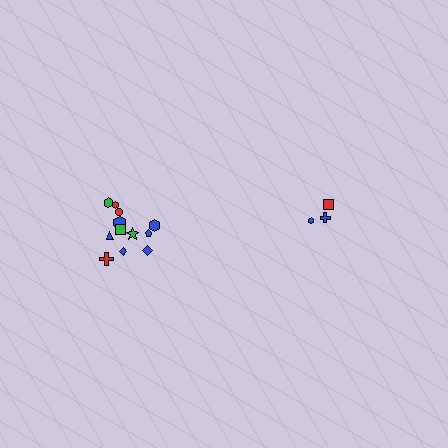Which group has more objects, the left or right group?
The left group.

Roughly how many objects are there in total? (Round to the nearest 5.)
Roughly 15 objects in total.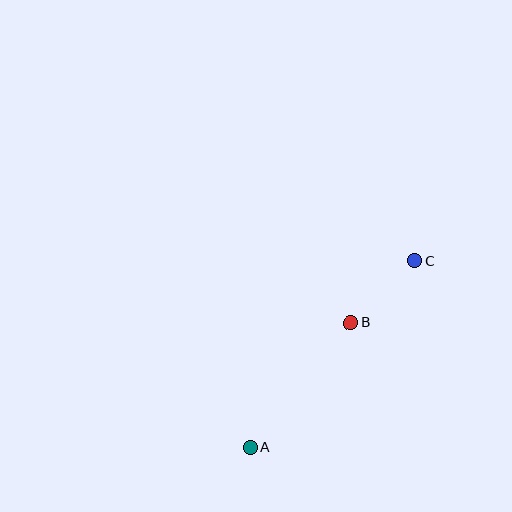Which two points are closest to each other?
Points B and C are closest to each other.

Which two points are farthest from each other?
Points A and C are farthest from each other.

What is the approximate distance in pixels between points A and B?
The distance between A and B is approximately 160 pixels.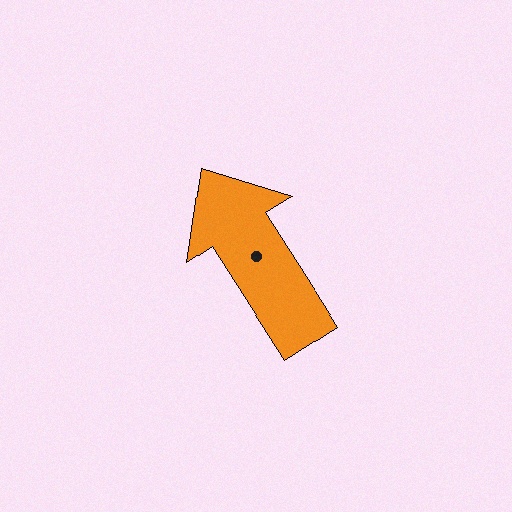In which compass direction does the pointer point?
Northwest.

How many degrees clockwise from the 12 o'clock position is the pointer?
Approximately 327 degrees.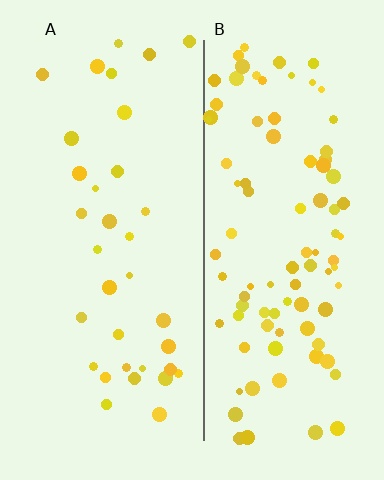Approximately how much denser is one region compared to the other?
Approximately 2.7× — region B over region A.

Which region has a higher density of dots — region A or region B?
B (the right).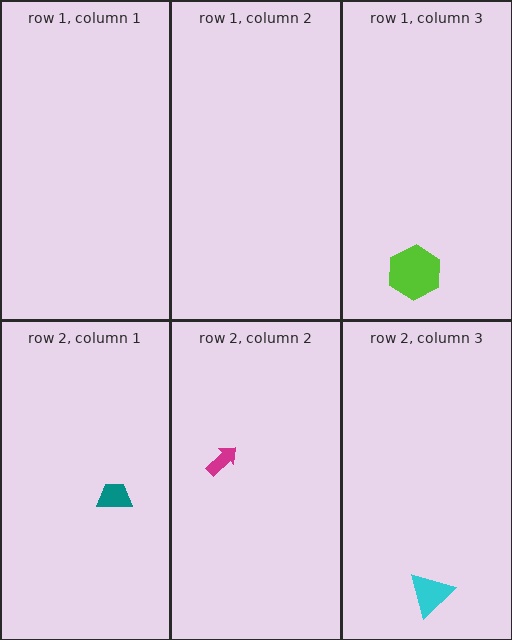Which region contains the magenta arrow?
The row 2, column 2 region.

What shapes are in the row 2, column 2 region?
The magenta arrow.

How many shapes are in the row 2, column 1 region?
1.